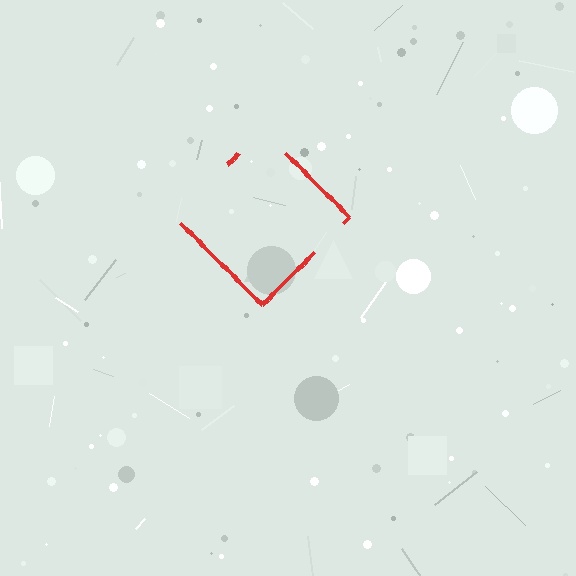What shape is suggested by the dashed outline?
The dashed outline suggests a diamond.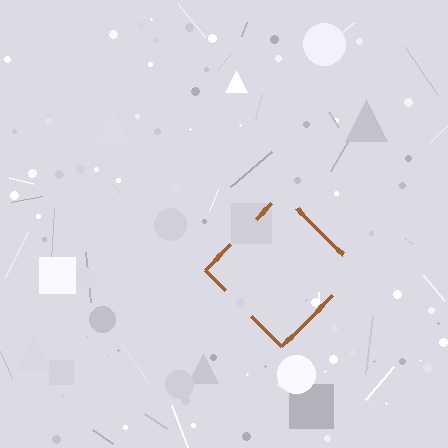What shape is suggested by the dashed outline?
The dashed outline suggests a diamond.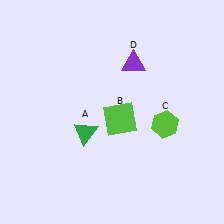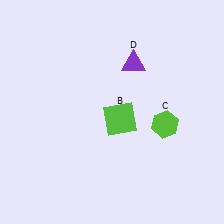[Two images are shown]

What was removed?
The green triangle (A) was removed in Image 2.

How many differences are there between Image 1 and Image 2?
There is 1 difference between the two images.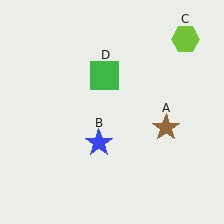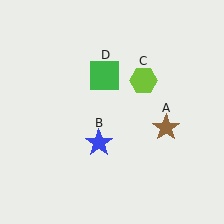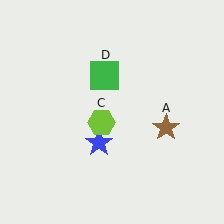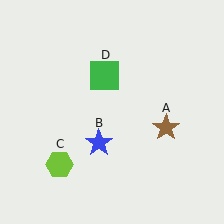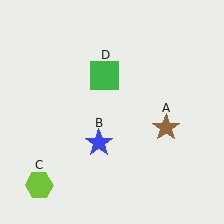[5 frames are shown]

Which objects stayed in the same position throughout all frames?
Brown star (object A) and blue star (object B) and green square (object D) remained stationary.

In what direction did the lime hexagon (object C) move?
The lime hexagon (object C) moved down and to the left.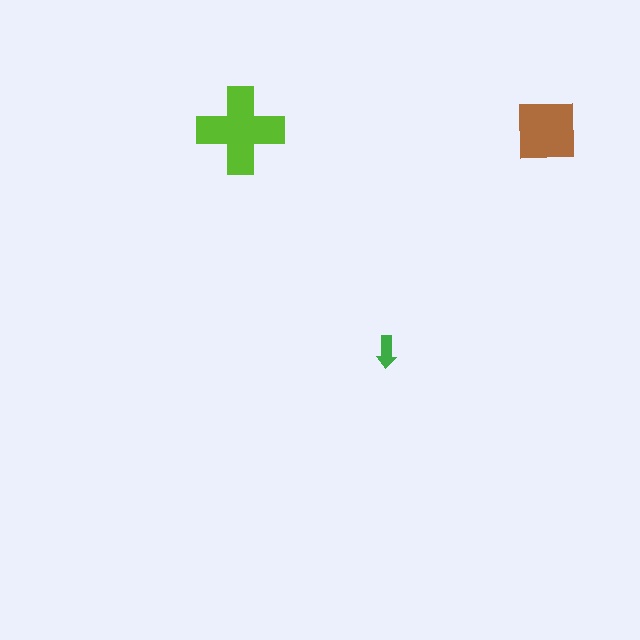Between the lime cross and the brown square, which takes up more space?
The lime cross.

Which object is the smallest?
The green arrow.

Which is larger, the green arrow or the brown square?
The brown square.